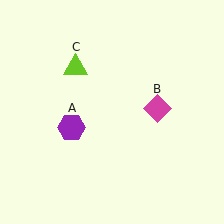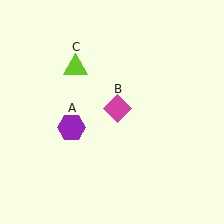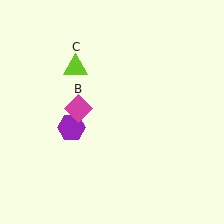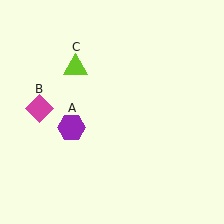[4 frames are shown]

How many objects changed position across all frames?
1 object changed position: magenta diamond (object B).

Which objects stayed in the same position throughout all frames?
Purple hexagon (object A) and lime triangle (object C) remained stationary.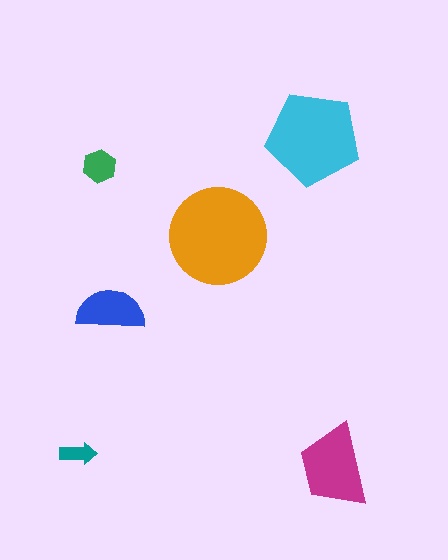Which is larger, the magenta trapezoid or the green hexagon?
The magenta trapezoid.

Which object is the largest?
The orange circle.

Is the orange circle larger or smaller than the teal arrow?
Larger.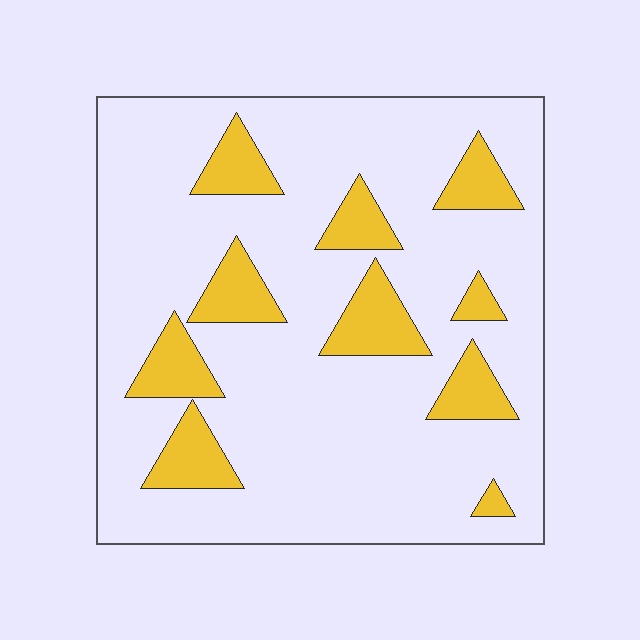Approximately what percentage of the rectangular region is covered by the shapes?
Approximately 20%.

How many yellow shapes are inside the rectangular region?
10.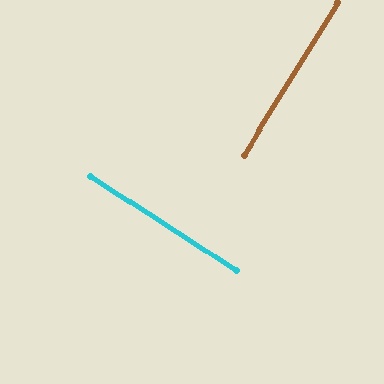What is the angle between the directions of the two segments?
Approximately 89 degrees.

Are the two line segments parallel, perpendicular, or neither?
Perpendicular — they meet at approximately 89°.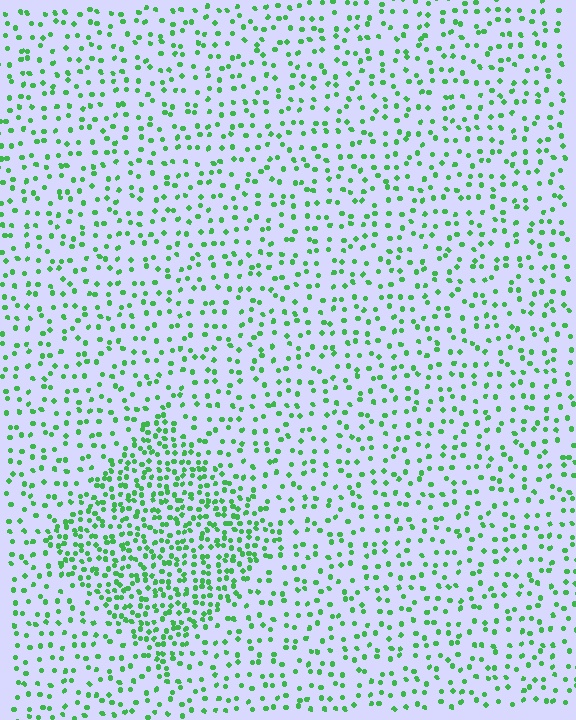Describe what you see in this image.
The image contains small green elements arranged at two different densities. A diamond-shaped region is visible where the elements are more densely packed than the surrounding area.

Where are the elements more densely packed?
The elements are more densely packed inside the diamond boundary.